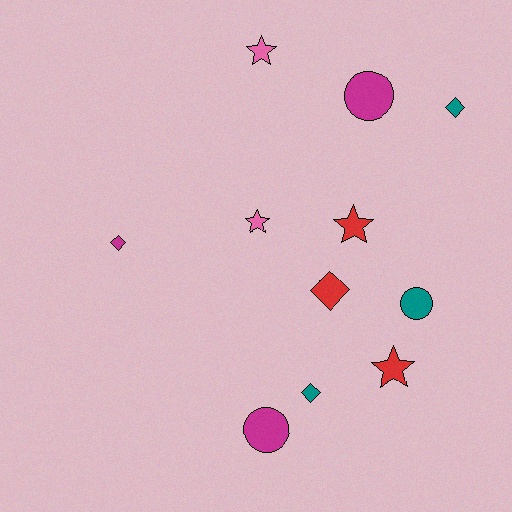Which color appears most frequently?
Teal, with 3 objects.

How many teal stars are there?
There are no teal stars.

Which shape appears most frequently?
Star, with 4 objects.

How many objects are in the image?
There are 11 objects.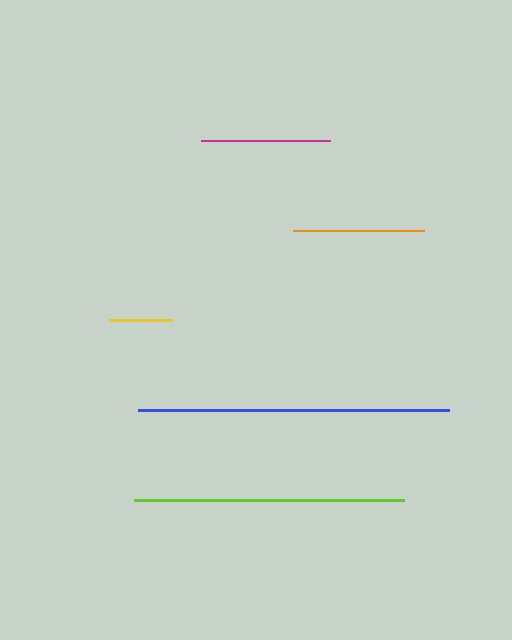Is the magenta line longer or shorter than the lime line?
The lime line is longer than the magenta line.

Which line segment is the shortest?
The yellow line is the shortest at approximately 63 pixels.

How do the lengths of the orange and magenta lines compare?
The orange and magenta lines are approximately the same length.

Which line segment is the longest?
The blue line is the longest at approximately 311 pixels.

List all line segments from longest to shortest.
From longest to shortest: blue, lime, orange, magenta, yellow.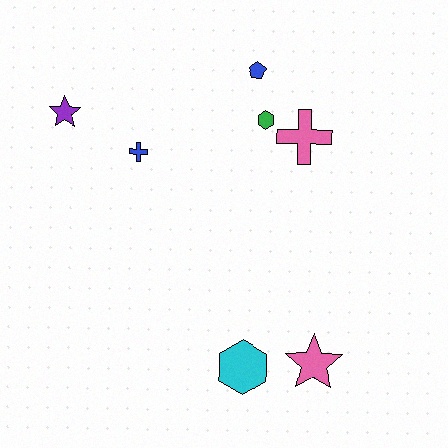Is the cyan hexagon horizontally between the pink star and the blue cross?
Yes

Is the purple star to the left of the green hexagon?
Yes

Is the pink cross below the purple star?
Yes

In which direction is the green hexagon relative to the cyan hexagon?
The green hexagon is above the cyan hexagon.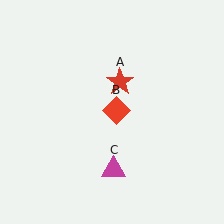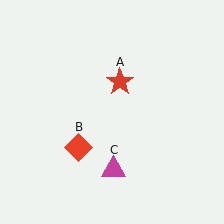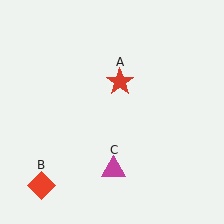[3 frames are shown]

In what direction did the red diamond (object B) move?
The red diamond (object B) moved down and to the left.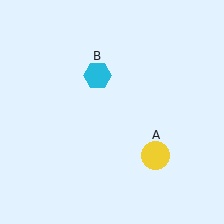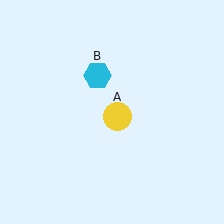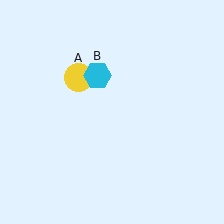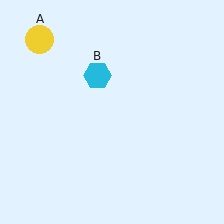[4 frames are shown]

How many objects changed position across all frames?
1 object changed position: yellow circle (object A).